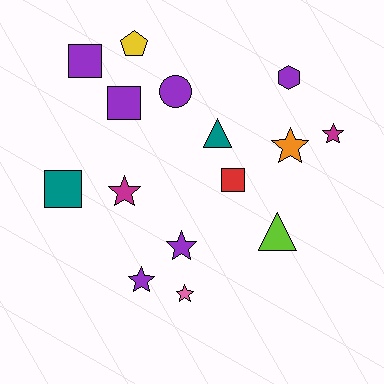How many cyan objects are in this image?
There are no cyan objects.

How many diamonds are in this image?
There are no diamonds.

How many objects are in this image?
There are 15 objects.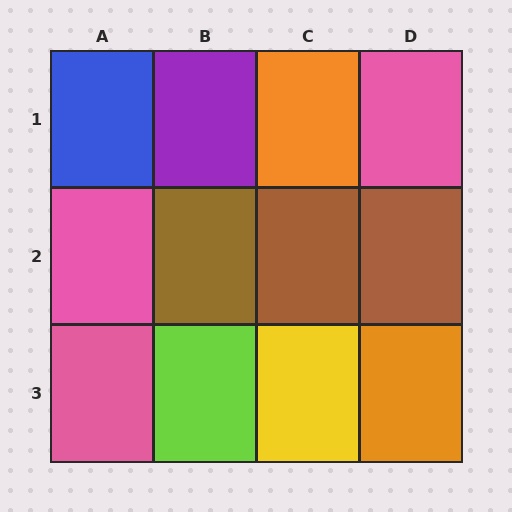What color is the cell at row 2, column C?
Brown.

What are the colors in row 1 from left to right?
Blue, purple, orange, pink.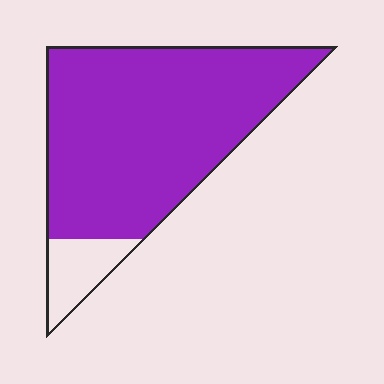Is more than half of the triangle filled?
Yes.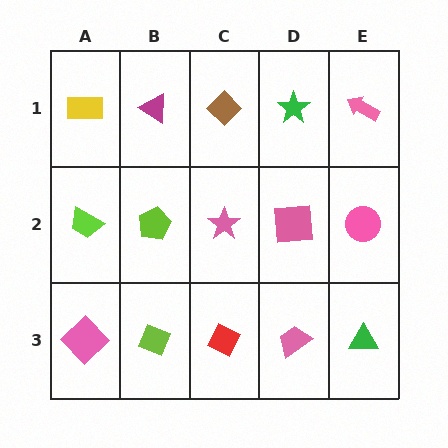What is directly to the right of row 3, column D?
A green triangle.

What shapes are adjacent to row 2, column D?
A green star (row 1, column D), a pink trapezoid (row 3, column D), a pink star (row 2, column C), a pink circle (row 2, column E).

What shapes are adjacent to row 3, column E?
A pink circle (row 2, column E), a pink trapezoid (row 3, column D).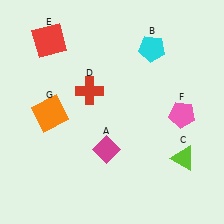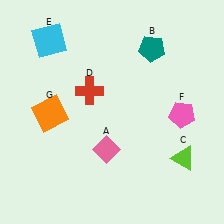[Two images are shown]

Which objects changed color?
A changed from magenta to pink. B changed from cyan to teal. E changed from red to cyan.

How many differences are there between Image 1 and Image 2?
There are 3 differences between the two images.